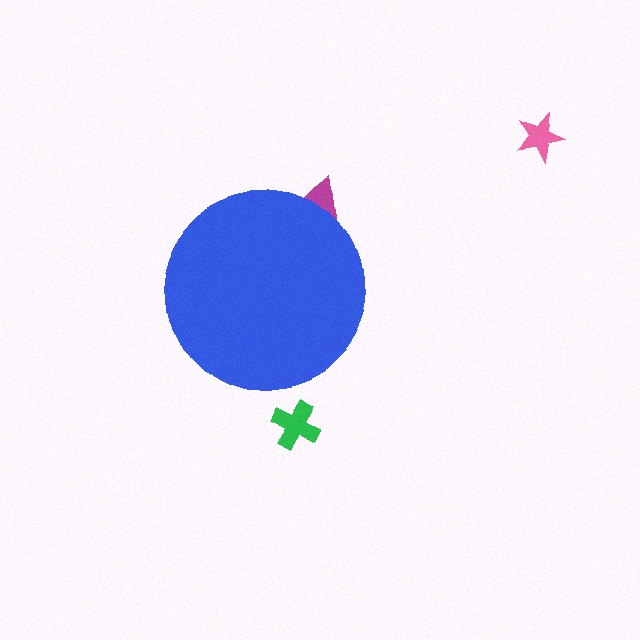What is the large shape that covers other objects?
A blue circle.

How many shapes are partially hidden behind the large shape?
1 shape is partially hidden.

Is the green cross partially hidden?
No, the green cross is fully visible.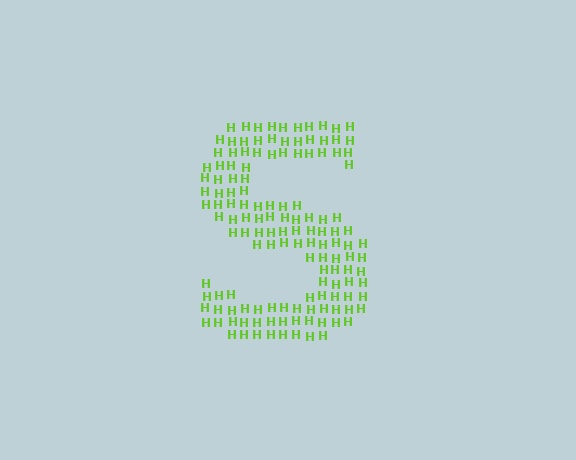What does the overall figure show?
The overall figure shows the letter S.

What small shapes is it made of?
It is made of small letter H's.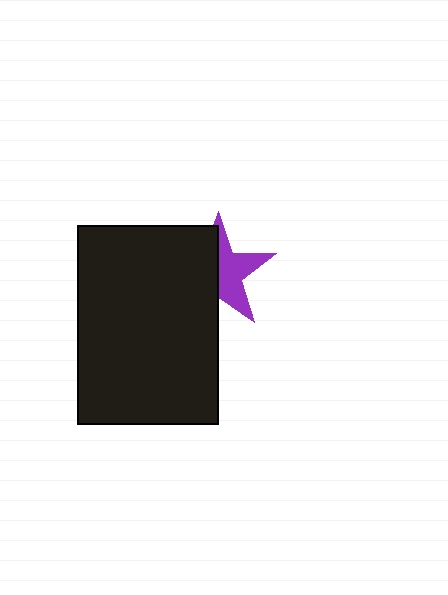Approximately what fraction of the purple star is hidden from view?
Roughly 51% of the purple star is hidden behind the black rectangle.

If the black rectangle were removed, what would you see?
You would see the complete purple star.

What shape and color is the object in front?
The object in front is a black rectangle.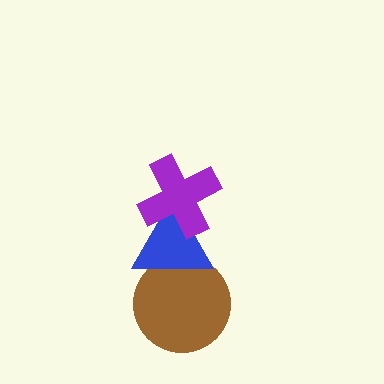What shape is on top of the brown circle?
The blue triangle is on top of the brown circle.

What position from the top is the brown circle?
The brown circle is 3rd from the top.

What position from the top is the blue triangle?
The blue triangle is 2nd from the top.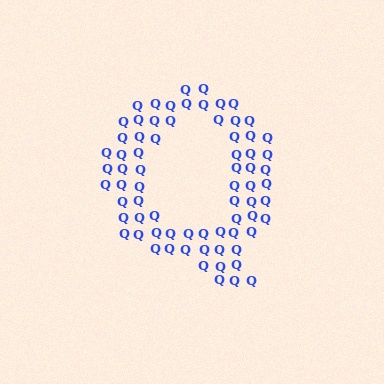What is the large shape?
The large shape is the letter Q.